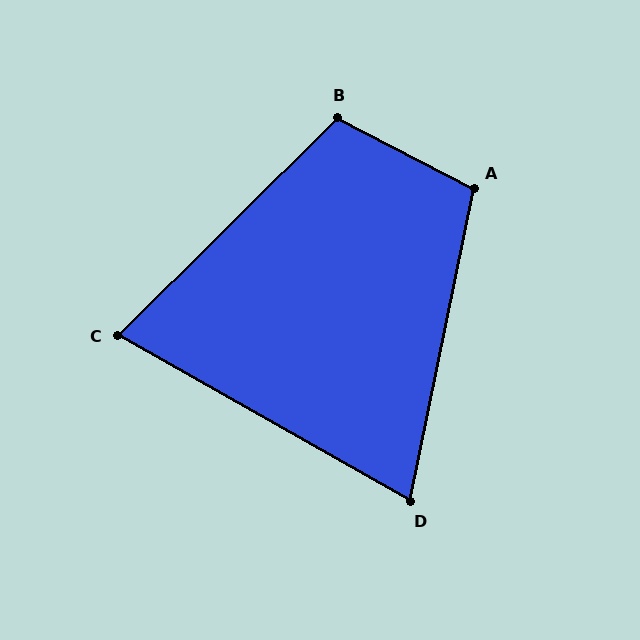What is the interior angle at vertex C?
Approximately 74 degrees (acute).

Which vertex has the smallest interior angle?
D, at approximately 72 degrees.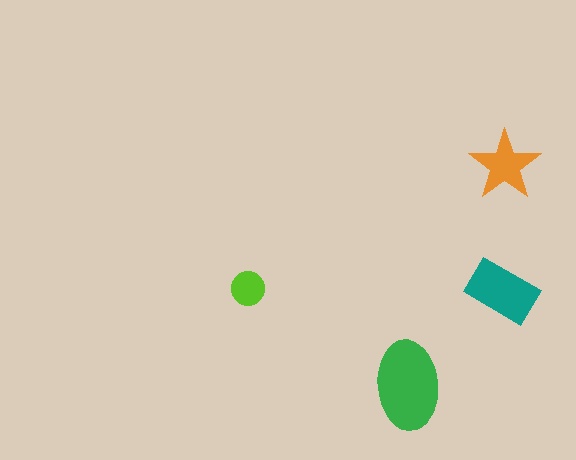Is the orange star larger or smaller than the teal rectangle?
Smaller.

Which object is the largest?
The green ellipse.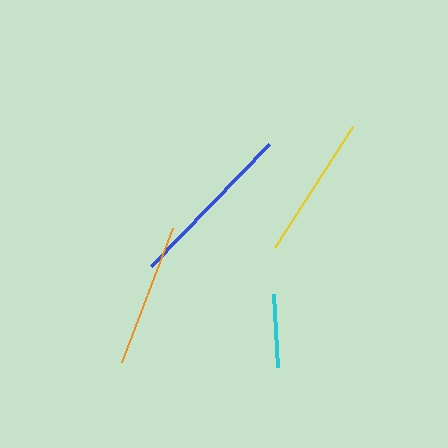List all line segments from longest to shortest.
From longest to shortest: blue, yellow, orange, cyan.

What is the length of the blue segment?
The blue segment is approximately 169 pixels long.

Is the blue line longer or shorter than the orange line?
The blue line is longer than the orange line.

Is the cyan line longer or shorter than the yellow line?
The yellow line is longer than the cyan line.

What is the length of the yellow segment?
The yellow segment is approximately 144 pixels long.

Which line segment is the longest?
The blue line is the longest at approximately 169 pixels.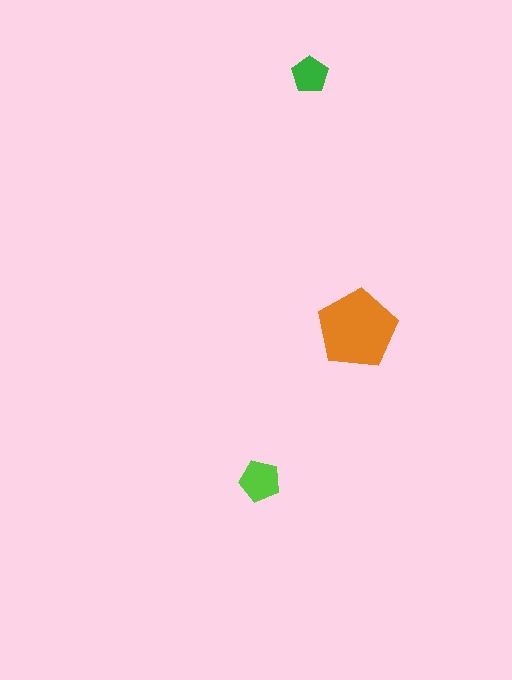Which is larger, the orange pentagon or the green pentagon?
The orange one.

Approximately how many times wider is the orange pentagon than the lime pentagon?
About 2 times wider.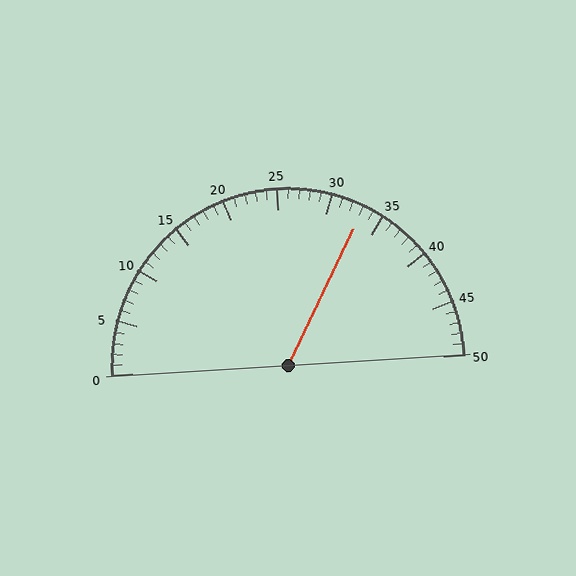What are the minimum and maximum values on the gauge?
The gauge ranges from 0 to 50.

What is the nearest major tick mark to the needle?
The nearest major tick mark is 35.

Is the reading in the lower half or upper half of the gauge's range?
The reading is in the upper half of the range (0 to 50).